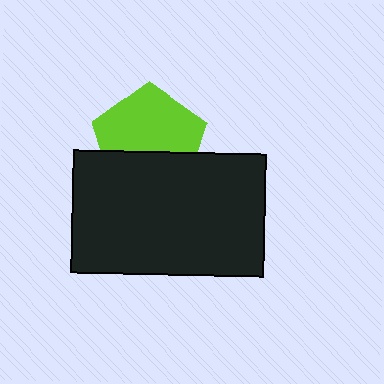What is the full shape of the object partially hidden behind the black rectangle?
The partially hidden object is a lime pentagon.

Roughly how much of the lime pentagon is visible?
About half of it is visible (roughly 61%).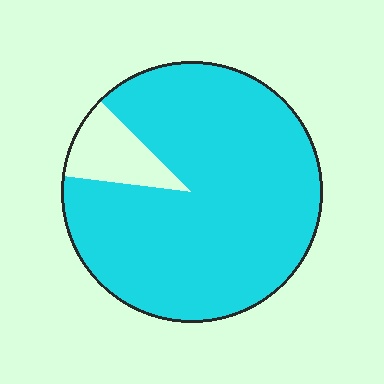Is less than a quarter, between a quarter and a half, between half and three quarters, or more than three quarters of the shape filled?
More than three quarters.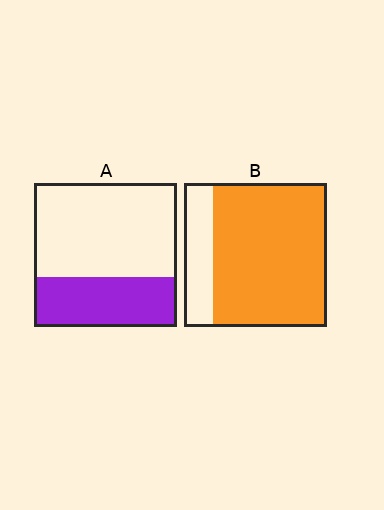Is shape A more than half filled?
No.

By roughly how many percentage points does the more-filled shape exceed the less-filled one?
By roughly 45 percentage points (B over A).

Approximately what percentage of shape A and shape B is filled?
A is approximately 35% and B is approximately 80%.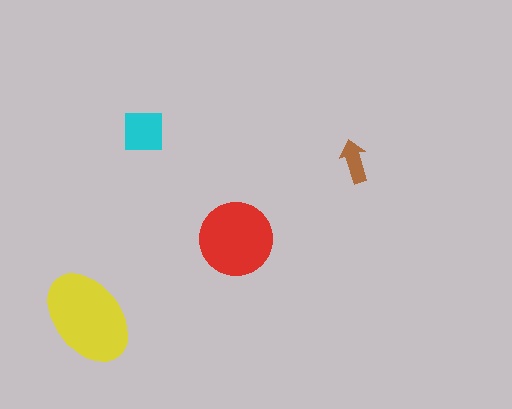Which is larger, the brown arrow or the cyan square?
The cyan square.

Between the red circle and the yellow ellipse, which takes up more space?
The yellow ellipse.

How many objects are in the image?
There are 4 objects in the image.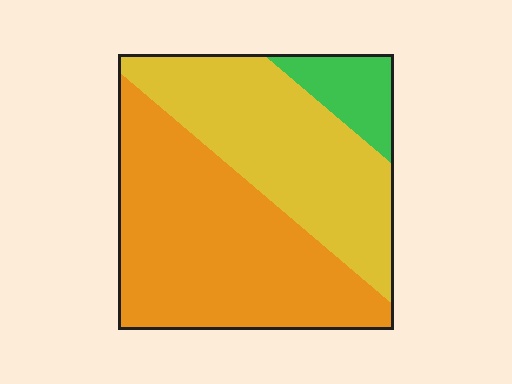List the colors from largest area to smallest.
From largest to smallest: orange, yellow, green.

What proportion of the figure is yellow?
Yellow covers 39% of the figure.